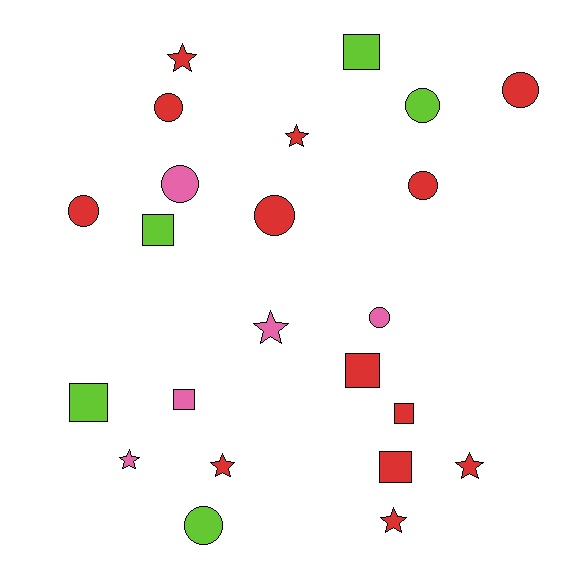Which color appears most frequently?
Red, with 13 objects.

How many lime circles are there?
There are 2 lime circles.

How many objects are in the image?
There are 23 objects.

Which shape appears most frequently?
Circle, with 9 objects.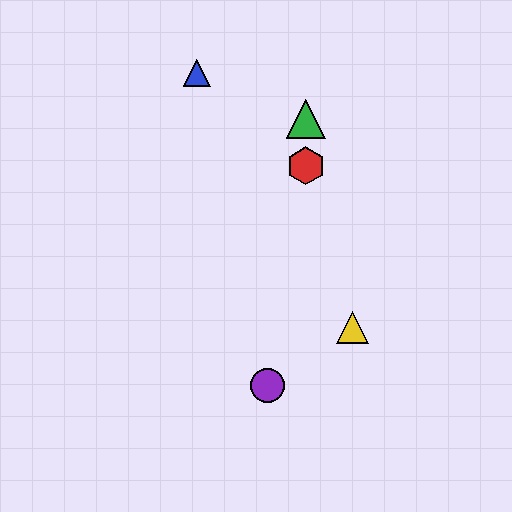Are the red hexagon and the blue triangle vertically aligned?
No, the red hexagon is at x≈306 and the blue triangle is at x≈197.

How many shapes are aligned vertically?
2 shapes (the red hexagon, the green triangle) are aligned vertically.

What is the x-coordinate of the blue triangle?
The blue triangle is at x≈197.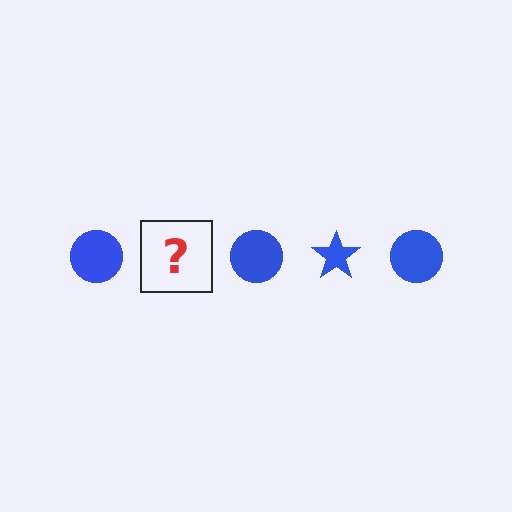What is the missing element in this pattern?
The missing element is a blue star.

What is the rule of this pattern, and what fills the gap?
The rule is that the pattern cycles through circle, star shapes in blue. The gap should be filled with a blue star.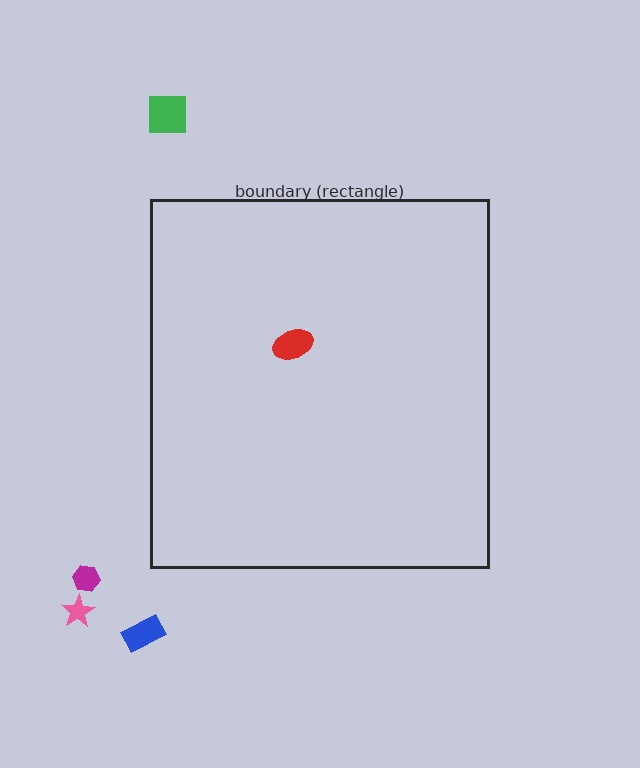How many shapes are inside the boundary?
1 inside, 4 outside.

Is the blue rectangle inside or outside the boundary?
Outside.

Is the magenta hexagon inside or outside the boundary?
Outside.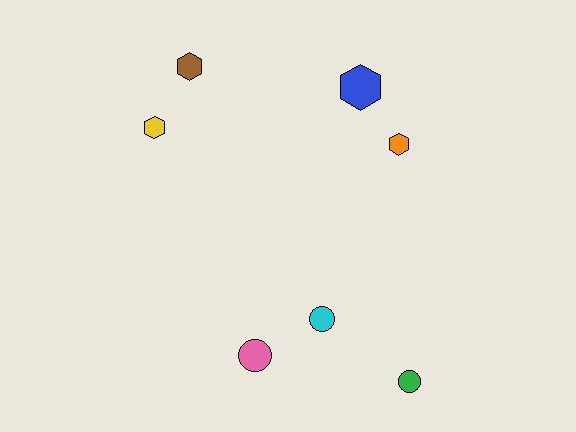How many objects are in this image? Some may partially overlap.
There are 7 objects.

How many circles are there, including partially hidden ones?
There are 3 circles.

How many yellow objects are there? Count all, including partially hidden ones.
There is 1 yellow object.